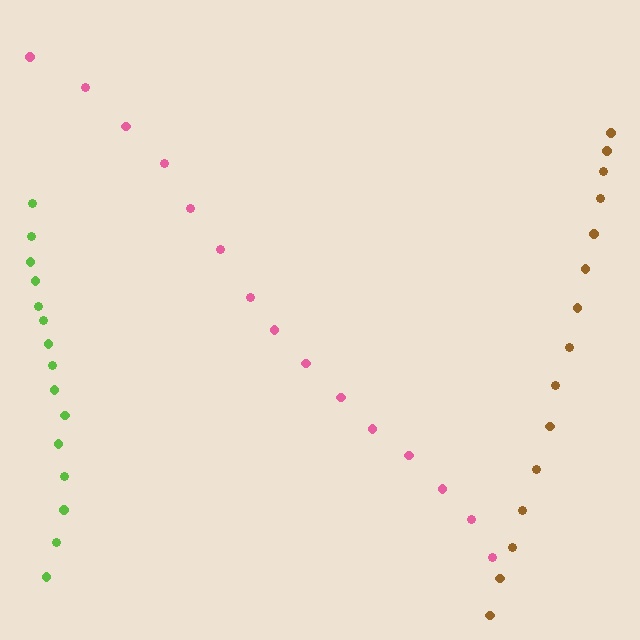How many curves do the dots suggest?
There are 3 distinct paths.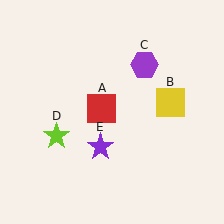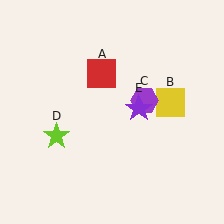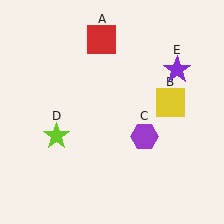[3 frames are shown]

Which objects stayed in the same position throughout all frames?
Yellow square (object B) and lime star (object D) remained stationary.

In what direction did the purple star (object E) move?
The purple star (object E) moved up and to the right.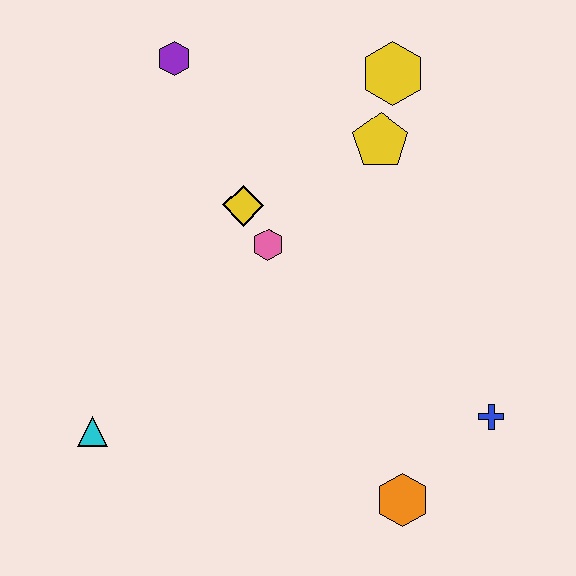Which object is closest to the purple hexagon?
The yellow diamond is closest to the purple hexagon.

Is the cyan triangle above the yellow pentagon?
No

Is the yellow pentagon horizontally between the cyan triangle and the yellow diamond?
No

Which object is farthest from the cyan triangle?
The yellow hexagon is farthest from the cyan triangle.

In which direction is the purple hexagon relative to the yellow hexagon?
The purple hexagon is to the left of the yellow hexagon.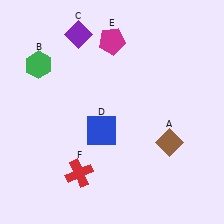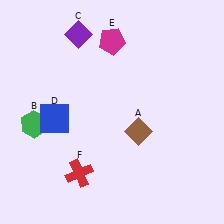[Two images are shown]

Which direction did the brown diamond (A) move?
The brown diamond (A) moved left.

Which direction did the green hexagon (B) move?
The green hexagon (B) moved down.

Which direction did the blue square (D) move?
The blue square (D) moved left.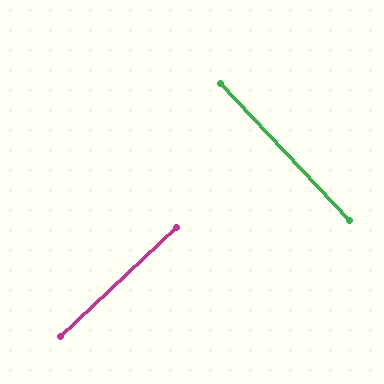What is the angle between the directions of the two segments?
Approximately 90 degrees.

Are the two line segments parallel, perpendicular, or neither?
Perpendicular — they meet at approximately 90°.